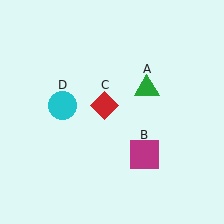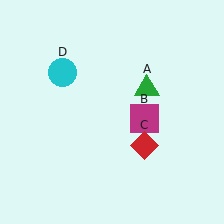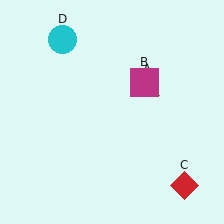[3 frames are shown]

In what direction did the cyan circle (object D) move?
The cyan circle (object D) moved up.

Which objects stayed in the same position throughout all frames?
Green triangle (object A) remained stationary.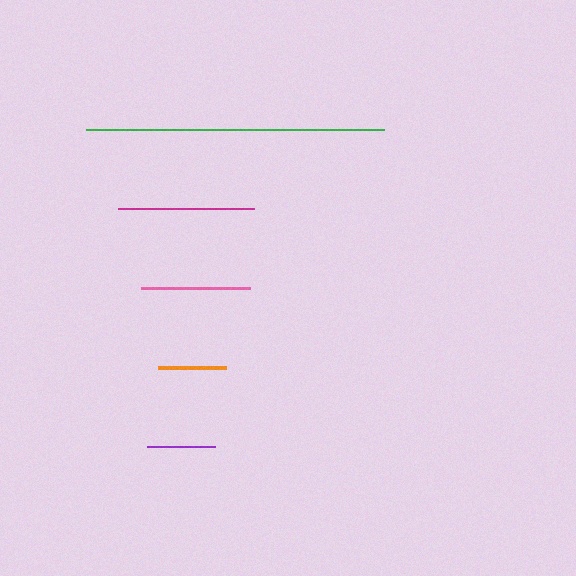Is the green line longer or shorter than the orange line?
The green line is longer than the orange line.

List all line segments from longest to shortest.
From longest to shortest: green, magenta, pink, purple, orange.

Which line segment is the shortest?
The orange line is the shortest at approximately 68 pixels.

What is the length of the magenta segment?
The magenta segment is approximately 135 pixels long.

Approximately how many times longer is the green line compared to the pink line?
The green line is approximately 2.7 times the length of the pink line.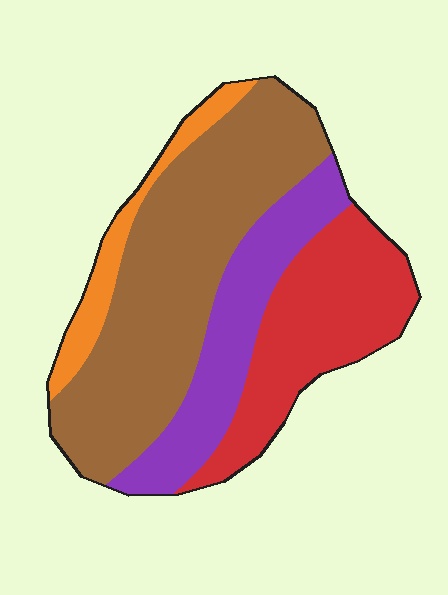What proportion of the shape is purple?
Purple takes up between a sixth and a third of the shape.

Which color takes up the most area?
Brown, at roughly 45%.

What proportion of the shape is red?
Red covers 25% of the shape.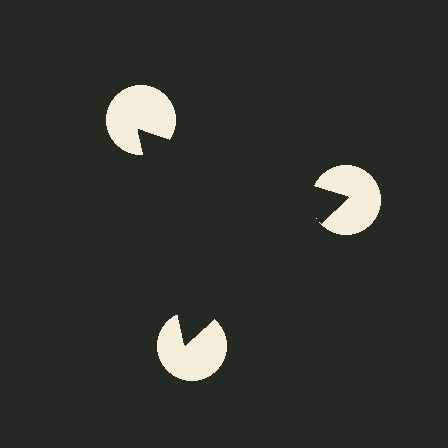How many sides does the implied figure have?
3 sides.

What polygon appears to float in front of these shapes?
An illusory triangle — its edges are inferred from the aligned wedge cuts in the pac-man discs, not physically drawn.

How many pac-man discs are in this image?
There are 3 — one at each vertex of the illusory triangle.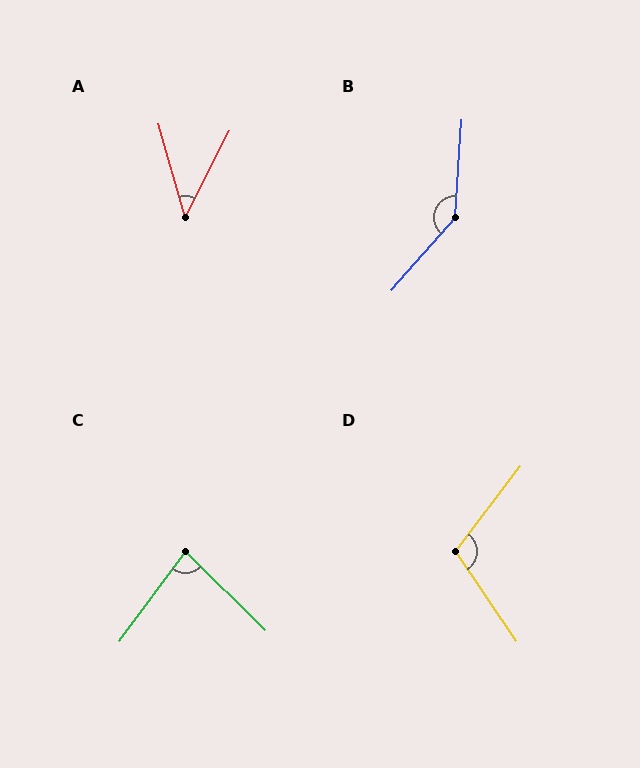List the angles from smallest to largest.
A (43°), C (81°), D (109°), B (142°).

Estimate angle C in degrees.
Approximately 81 degrees.